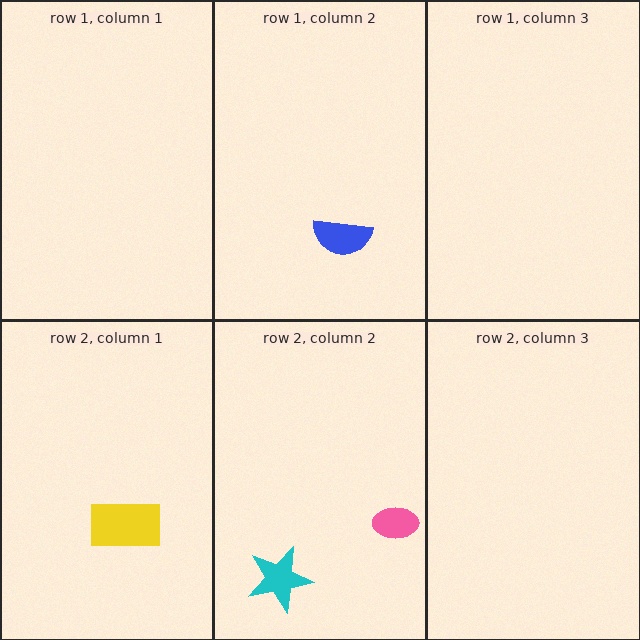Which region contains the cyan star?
The row 2, column 2 region.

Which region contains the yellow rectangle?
The row 2, column 1 region.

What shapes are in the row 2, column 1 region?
The yellow rectangle.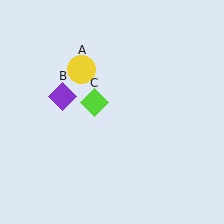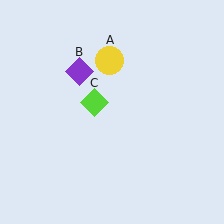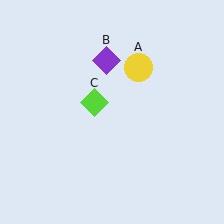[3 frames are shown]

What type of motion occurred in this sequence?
The yellow circle (object A), purple diamond (object B) rotated clockwise around the center of the scene.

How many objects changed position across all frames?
2 objects changed position: yellow circle (object A), purple diamond (object B).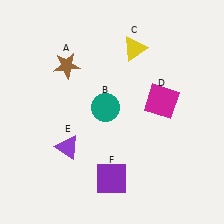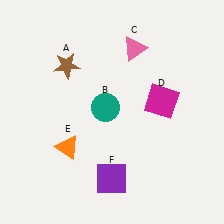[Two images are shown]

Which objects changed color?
C changed from yellow to pink. E changed from purple to orange.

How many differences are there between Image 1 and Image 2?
There are 2 differences between the two images.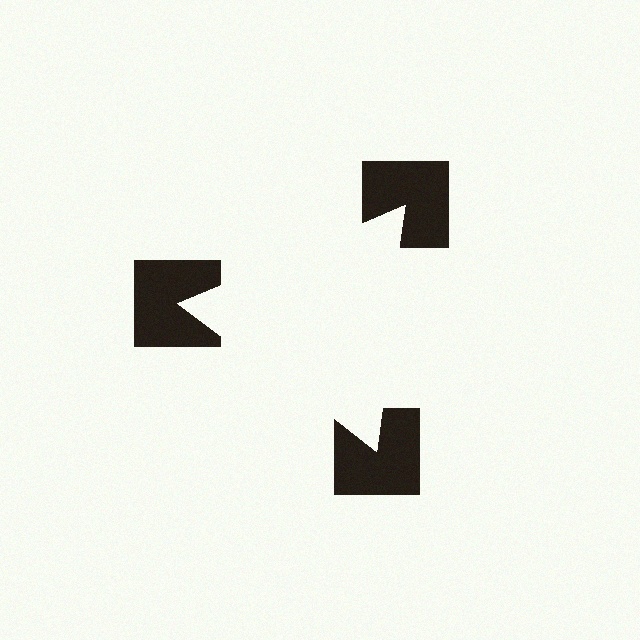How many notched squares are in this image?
There are 3 — one at each vertex of the illusory triangle.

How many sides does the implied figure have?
3 sides.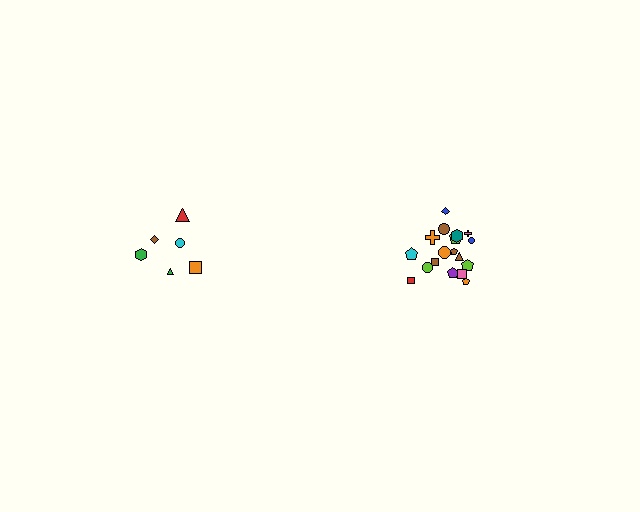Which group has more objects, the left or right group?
The right group.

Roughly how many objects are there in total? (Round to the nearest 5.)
Roughly 25 objects in total.